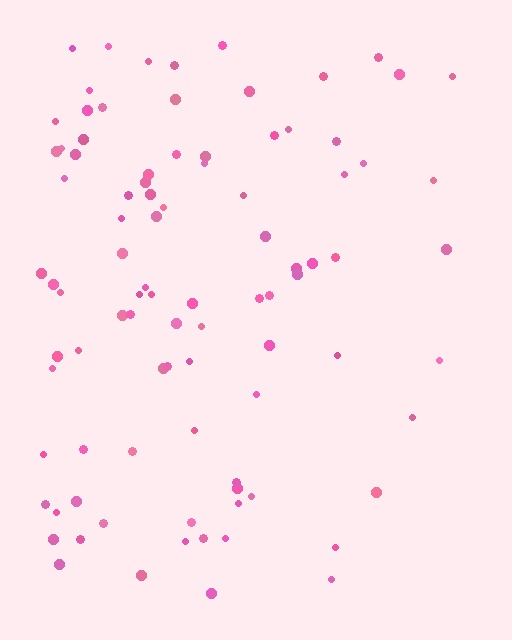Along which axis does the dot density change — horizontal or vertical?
Horizontal.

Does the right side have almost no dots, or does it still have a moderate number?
Still a moderate number, just noticeably fewer than the left.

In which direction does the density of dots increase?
From right to left, with the left side densest.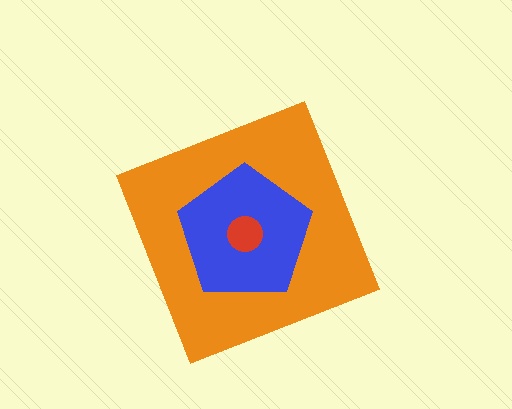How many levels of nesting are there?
3.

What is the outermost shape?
The orange diamond.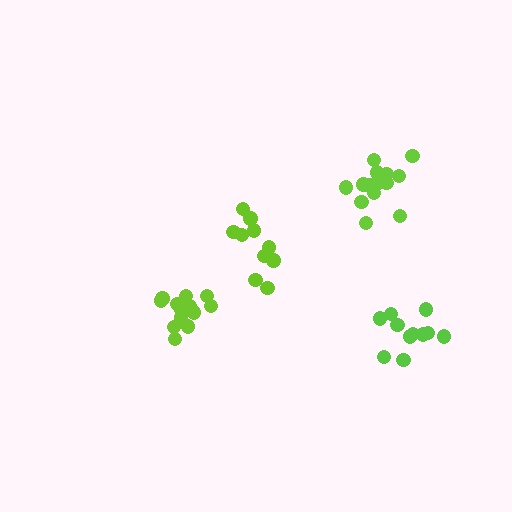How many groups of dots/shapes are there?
There are 4 groups.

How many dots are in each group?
Group 1: 10 dots, Group 2: 13 dots, Group 3: 14 dots, Group 4: 12 dots (49 total).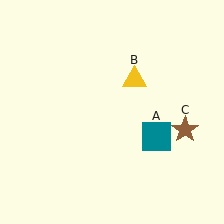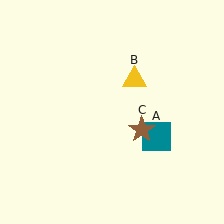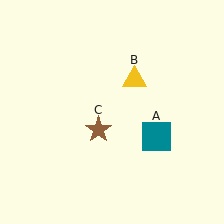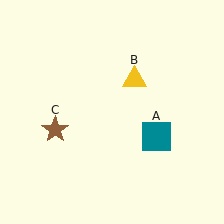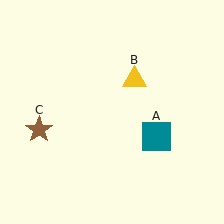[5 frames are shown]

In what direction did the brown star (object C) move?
The brown star (object C) moved left.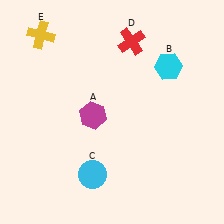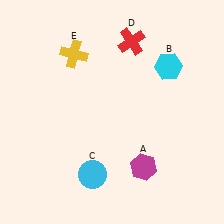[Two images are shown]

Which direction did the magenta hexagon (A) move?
The magenta hexagon (A) moved down.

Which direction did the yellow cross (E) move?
The yellow cross (E) moved right.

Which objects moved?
The objects that moved are: the magenta hexagon (A), the yellow cross (E).